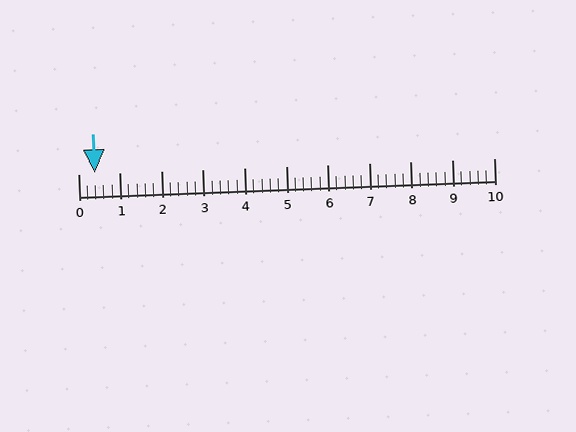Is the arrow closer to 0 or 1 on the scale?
The arrow is closer to 0.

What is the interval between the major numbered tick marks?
The major tick marks are spaced 1 units apart.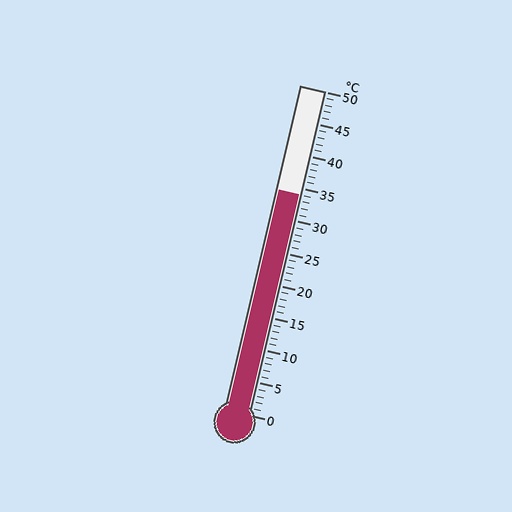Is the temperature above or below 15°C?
The temperature is above 15°C.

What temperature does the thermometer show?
The thermometer shows approximately 34°C.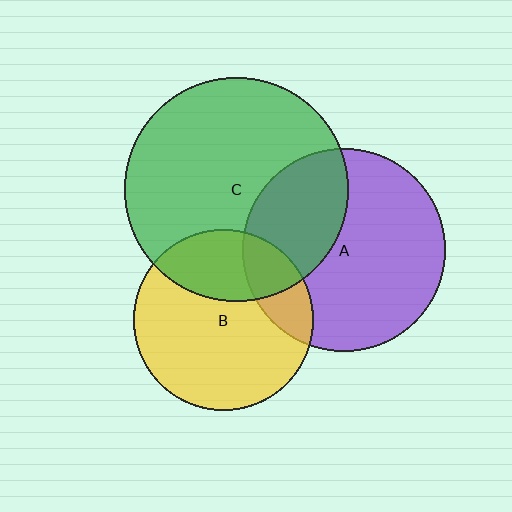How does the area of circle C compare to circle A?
Approximately 1.2 times.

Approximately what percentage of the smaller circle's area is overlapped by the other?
Approximately 35%.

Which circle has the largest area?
Circle C (green).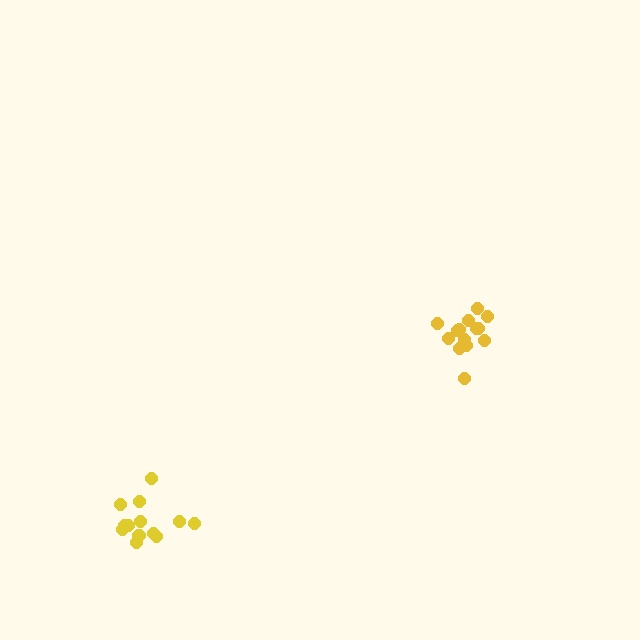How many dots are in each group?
Group 1: 14 dots, Group 2: 14 dots (28 total).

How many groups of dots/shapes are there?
There are 2 groups.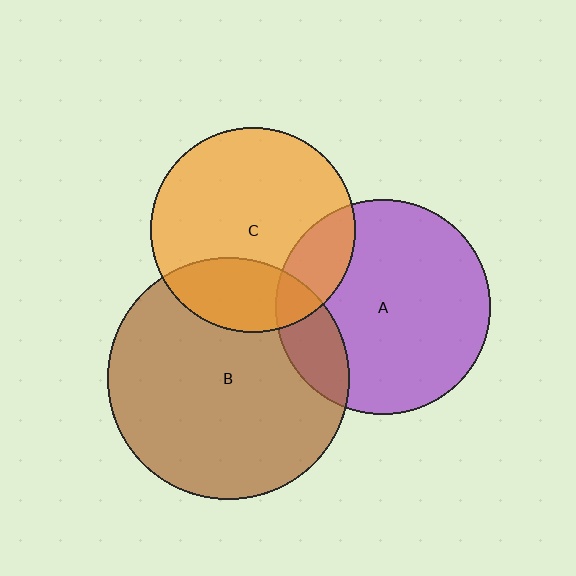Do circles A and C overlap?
Yes.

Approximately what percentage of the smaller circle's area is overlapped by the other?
Approximately 20%.